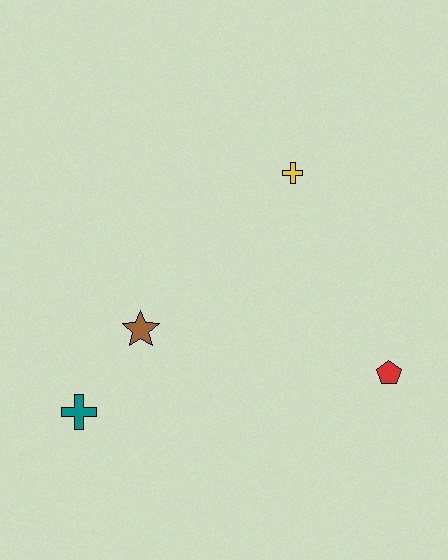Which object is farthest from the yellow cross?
The teal cross is farthest from the yellow cross.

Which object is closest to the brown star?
The teal cross is closest to the brown star.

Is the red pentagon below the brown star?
Yes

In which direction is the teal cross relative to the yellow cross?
The teal cross is below the yellow cross.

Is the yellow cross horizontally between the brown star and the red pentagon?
Yes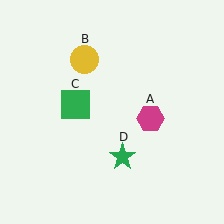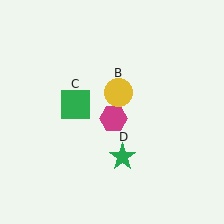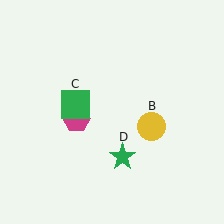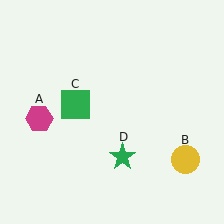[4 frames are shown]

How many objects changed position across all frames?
2 objects changed position: magenta hexagon (object A), yellow circle (object B).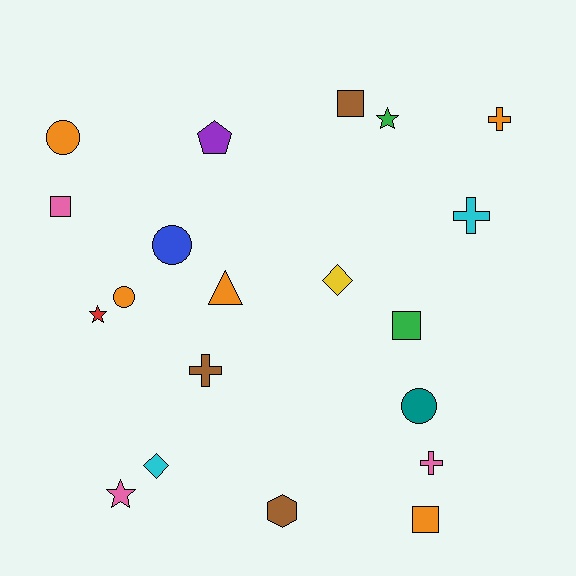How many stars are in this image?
There are 3 stars.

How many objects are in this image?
There are 20 objects.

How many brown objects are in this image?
There are 3 brown objects.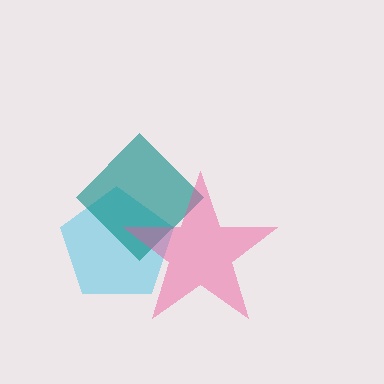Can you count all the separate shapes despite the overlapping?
Yes, there are 3 separate shapes.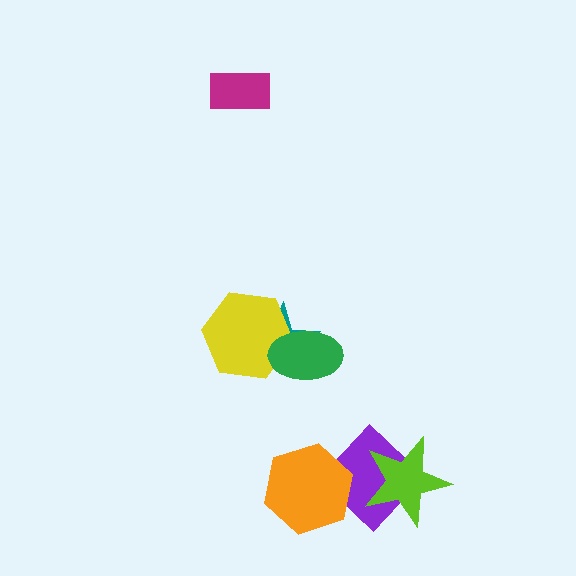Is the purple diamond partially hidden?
Yes, it is partially covered by another shape.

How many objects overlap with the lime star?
1 object overlaps with the lime star.